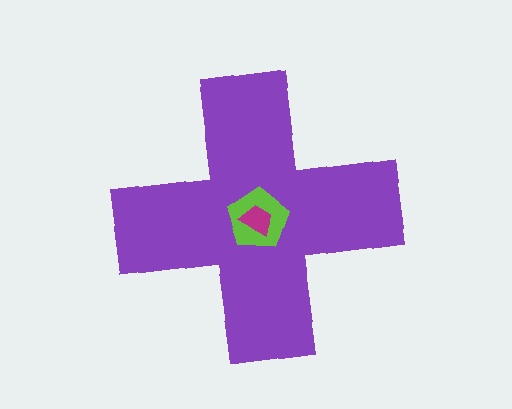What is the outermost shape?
The purple cross.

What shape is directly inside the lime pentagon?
The magenta trapezoid.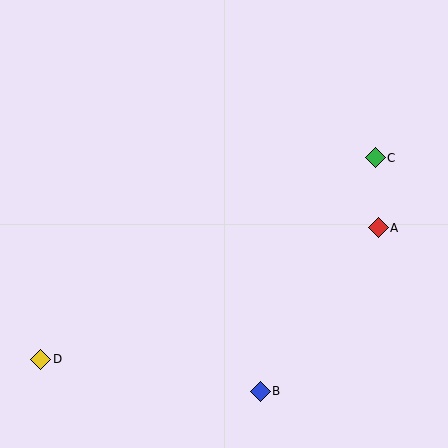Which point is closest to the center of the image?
Point A at (378, 228) is closest to the center.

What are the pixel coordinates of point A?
Point A is at (378, 228).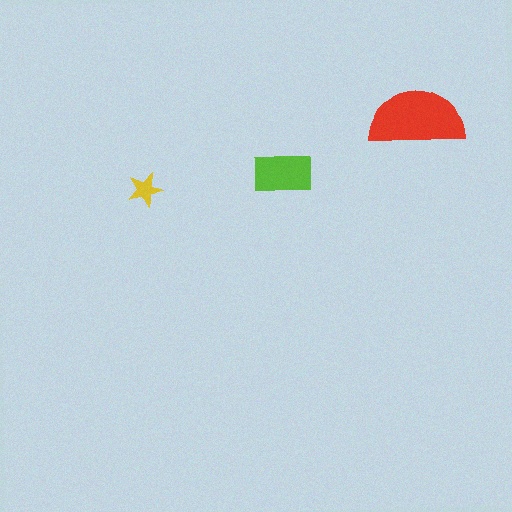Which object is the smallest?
The yellow star.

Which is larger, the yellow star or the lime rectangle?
The lime rectangle.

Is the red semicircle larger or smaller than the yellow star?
Larger.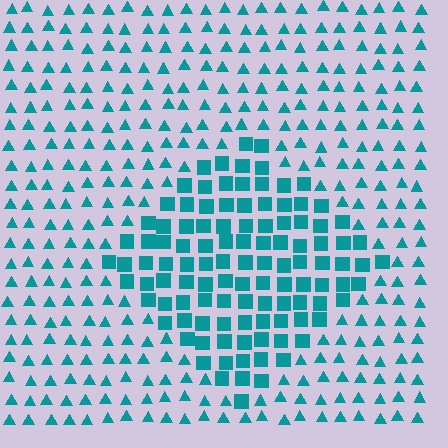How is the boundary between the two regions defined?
The boundary is defined by a change in element shape: squares inside vs. triangles outside. All elements share the same color and spacing.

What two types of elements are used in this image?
The image uses squares inside the diamond region and triangles outside it.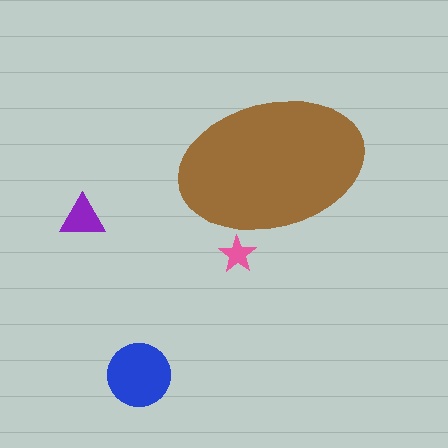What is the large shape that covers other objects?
A brown ellipse.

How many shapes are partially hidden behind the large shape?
1 shape is partially hidden.